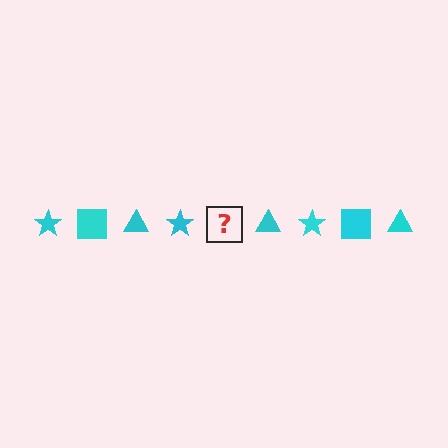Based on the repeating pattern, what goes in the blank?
The blank should be a cyan square.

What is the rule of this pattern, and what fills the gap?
The rule is that the pattern cycles through star, square, triangle shapes in cyan. The gap should be filled with a cyan square.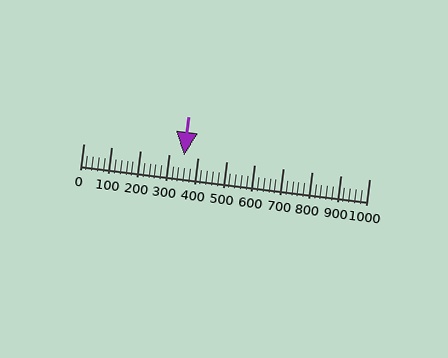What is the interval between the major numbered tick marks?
The major tick marks are spaced 100 units apart.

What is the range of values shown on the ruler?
The ruler shows values from 0 to 1000.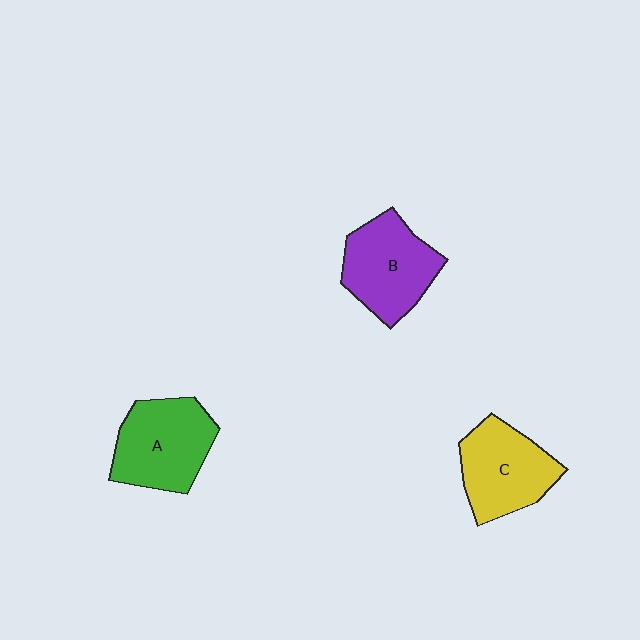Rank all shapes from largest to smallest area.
From largest to smallest: A (green), B (purple), C (yellow).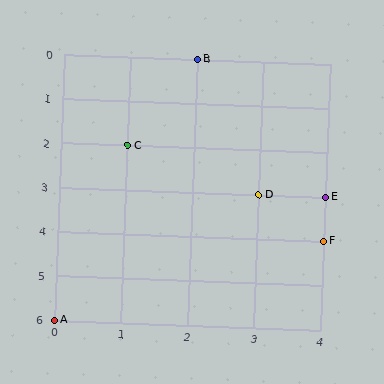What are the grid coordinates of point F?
Point F is at grid coordinates (4, 4).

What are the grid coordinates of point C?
Point C is at grid coordinates (1, 2).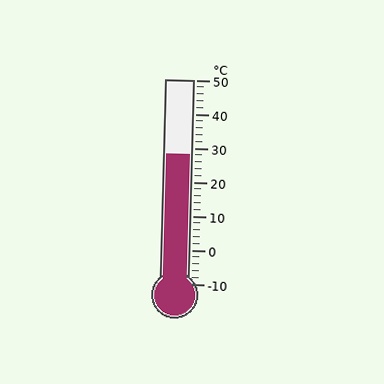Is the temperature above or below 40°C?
The temperature is below 40°C.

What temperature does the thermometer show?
The thermometer shows approximately 28°C.